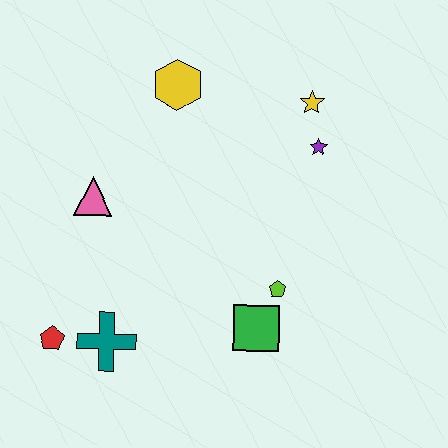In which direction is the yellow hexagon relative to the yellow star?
The yellow hexagon is to the left of the yellow star.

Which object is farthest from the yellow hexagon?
The red pentagon is farthest from the yellow hexagon.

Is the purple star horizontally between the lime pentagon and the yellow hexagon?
No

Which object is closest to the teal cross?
The red pentagon is closest to the teal cross.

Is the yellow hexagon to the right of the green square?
No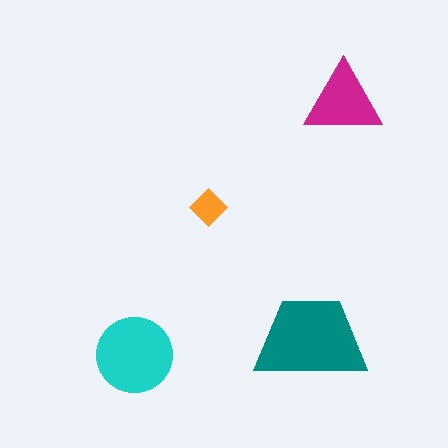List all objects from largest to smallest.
The teal trapezoid, the cyan circle, the magenta triangle, the orange diamond.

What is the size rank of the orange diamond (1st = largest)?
4th.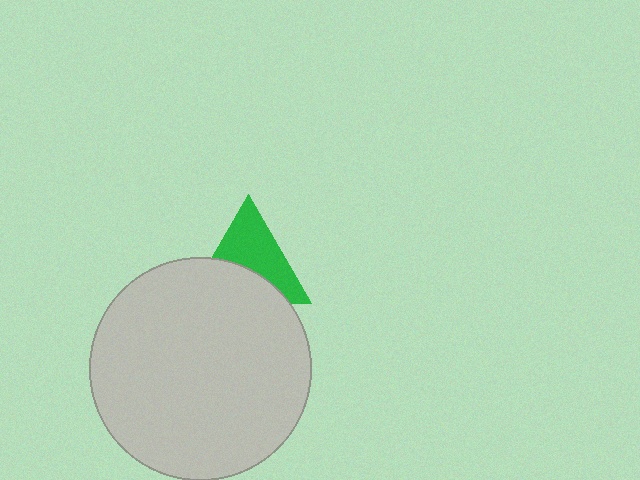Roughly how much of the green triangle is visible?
About half of it is visible (roughly 56%).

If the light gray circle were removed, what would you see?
You would see the complete green triangle.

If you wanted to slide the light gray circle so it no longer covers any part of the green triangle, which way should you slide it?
Slide it down — that is the most direct way to separate the two shapes.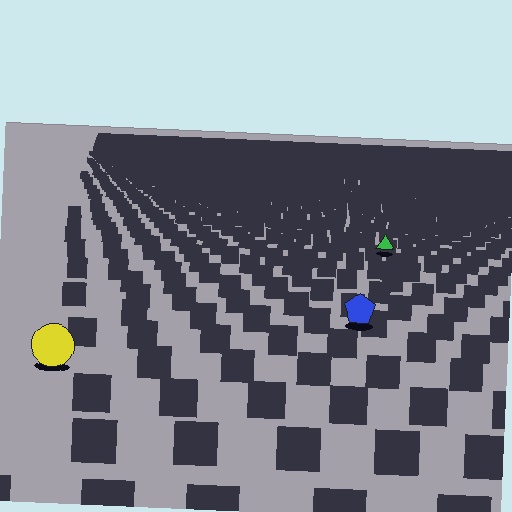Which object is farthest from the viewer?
The green triangle is farthest from the viewer. It appears smaller and the ground texture around it is denser.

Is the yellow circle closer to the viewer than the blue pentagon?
Yes. The yellow circle is closer — you can tell from the texture gradient: the ground texture is coarser near it.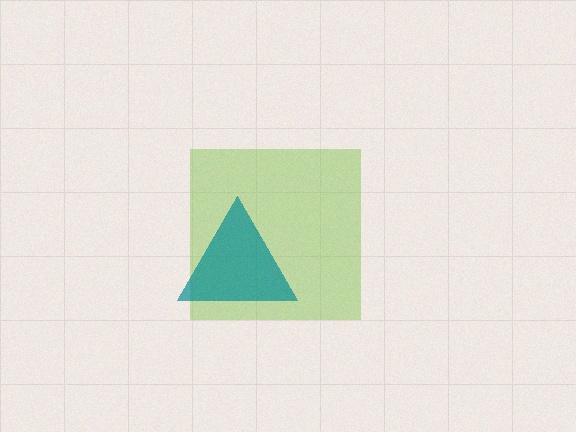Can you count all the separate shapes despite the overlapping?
Yes, there are 2 separate shapes.